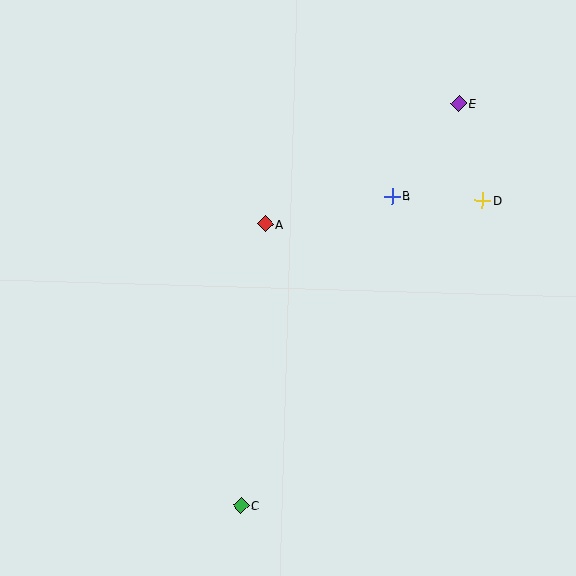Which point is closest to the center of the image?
Point A at (265, 224) is closest to the center.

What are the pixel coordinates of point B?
Point B is at (392, 196).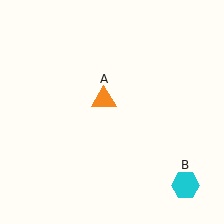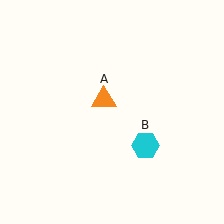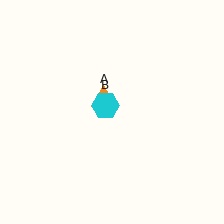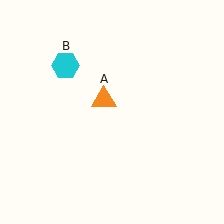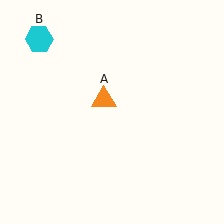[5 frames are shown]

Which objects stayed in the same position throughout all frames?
Orange triangle (object A) remained stationary.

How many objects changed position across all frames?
1 object changed position: cyan hexagon (object B).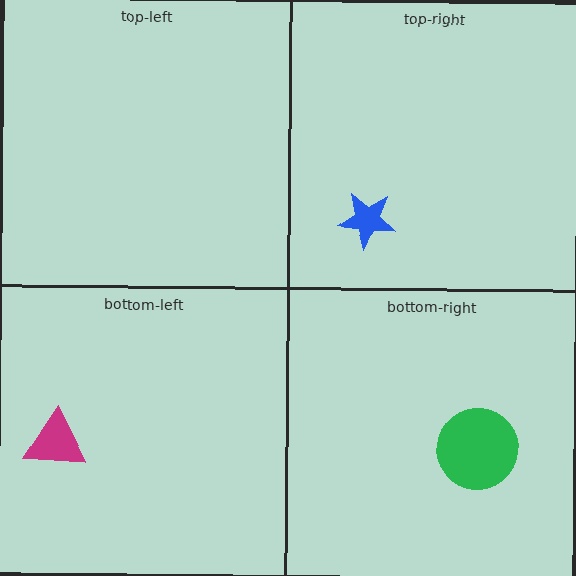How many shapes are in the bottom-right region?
1.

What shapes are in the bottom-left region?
The magenta triangle.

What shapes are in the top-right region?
The blue star.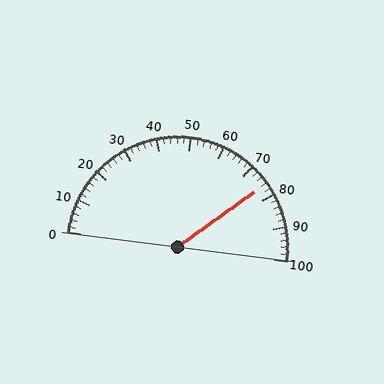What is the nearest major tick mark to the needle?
The nearest major tick mark is 80.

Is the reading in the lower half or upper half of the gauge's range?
The reading is in the upper half of the range (0 to 100).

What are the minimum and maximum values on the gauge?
The gauge ranges from 0 to 100.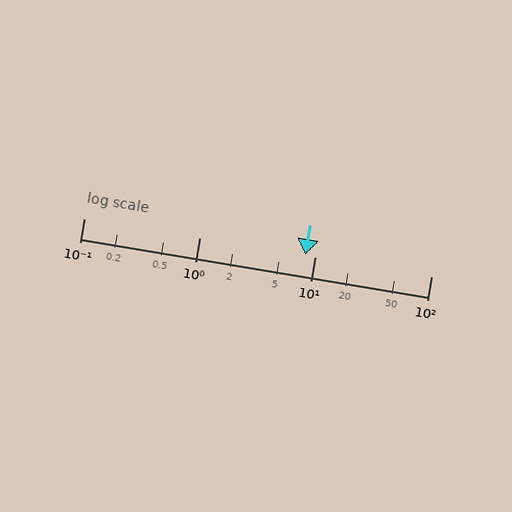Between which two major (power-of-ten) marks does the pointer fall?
The pointer is between 1 and 10.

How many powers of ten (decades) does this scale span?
The scale spans 3 decades, from 0.1 to 100.